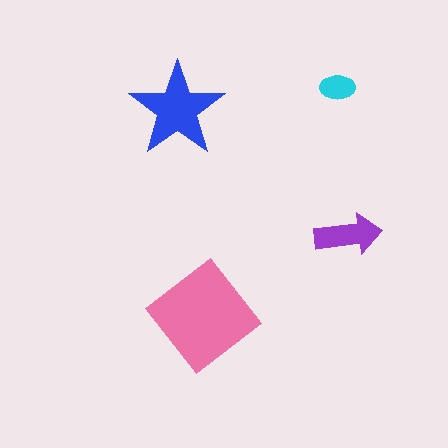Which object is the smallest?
The cyan ellipse.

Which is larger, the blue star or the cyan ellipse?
The blue star.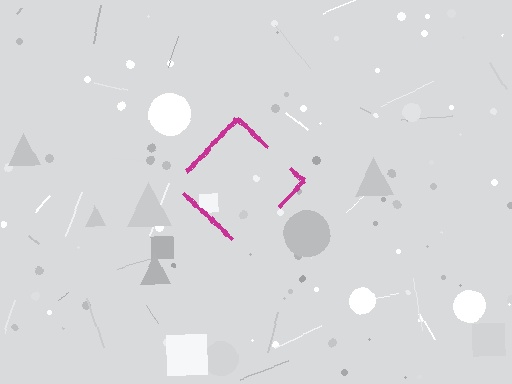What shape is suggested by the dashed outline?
The dashed outline suggests a diamond.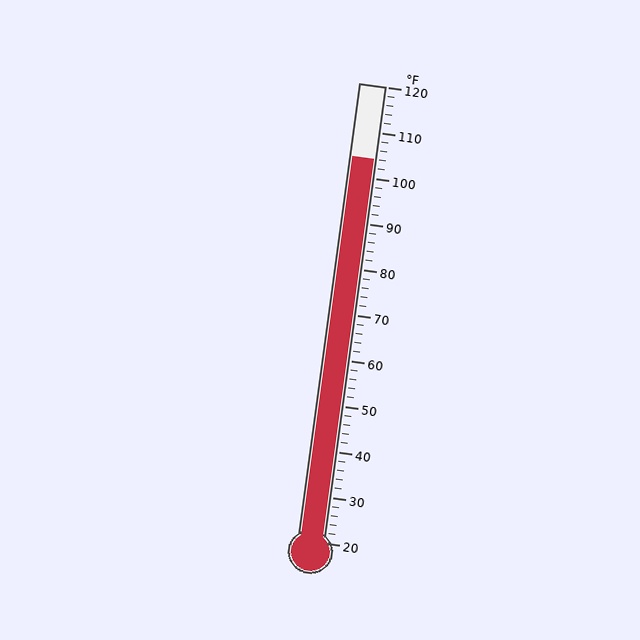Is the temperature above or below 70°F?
The temperature is above 70°F.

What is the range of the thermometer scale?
The thermometer scale ranges from 20°F to 120°F.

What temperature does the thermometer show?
The thermometer shows approximately 104°F.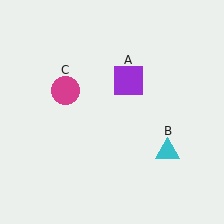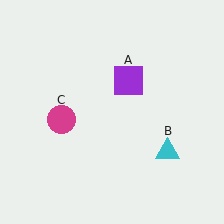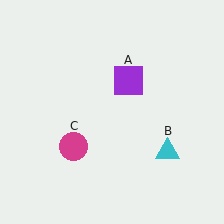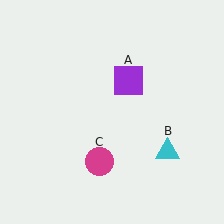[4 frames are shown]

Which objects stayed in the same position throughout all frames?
Purple square (object A) and cyan triangle (object B) remained stationary.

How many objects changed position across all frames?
1 object changed position: magenta circle (object C).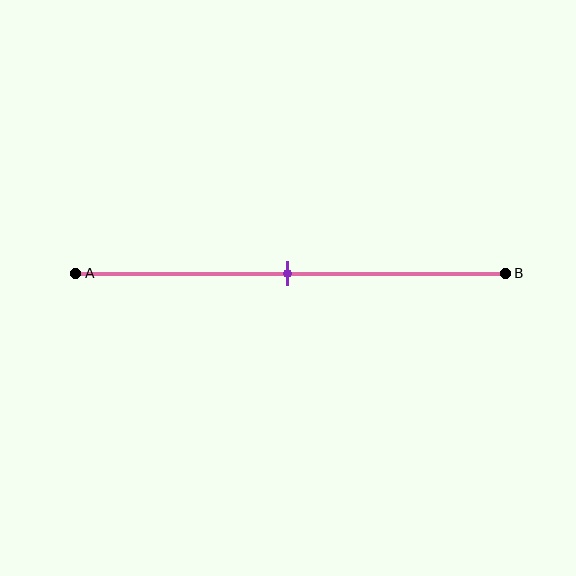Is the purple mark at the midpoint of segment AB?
Yes, the mark is approximately at the midpoint.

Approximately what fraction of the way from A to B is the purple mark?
The purple mark is approximately 50% of the way from A to B.